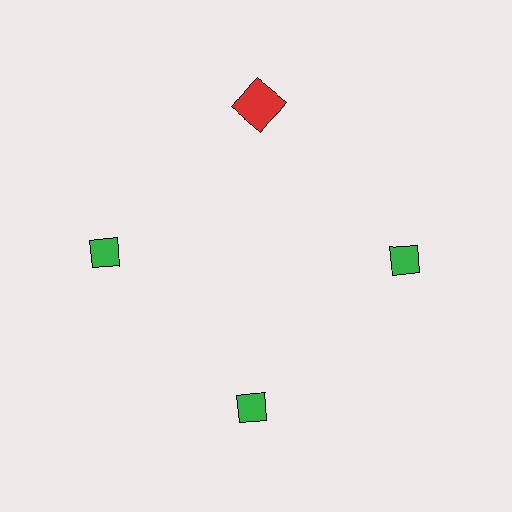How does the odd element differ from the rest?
It differs in both color (red instead of green) and shape (square instead of diamond).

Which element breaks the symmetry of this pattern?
The red square at roughly the 12 o'clock position breaks the symmetry. All other shapes are green diamonds.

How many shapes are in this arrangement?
There are 4 shapes arranged in a ring pattern.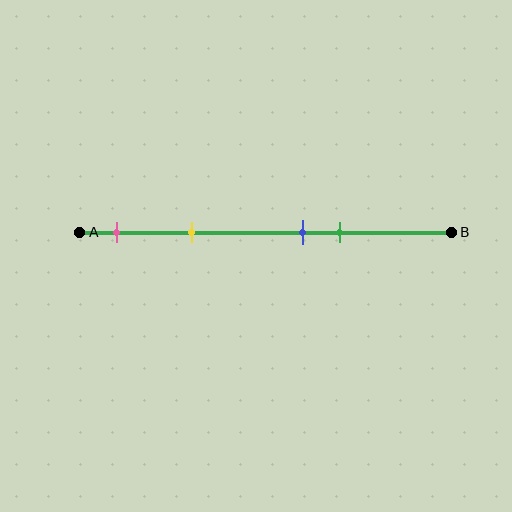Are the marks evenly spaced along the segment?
No, the marks are not evenly spaced.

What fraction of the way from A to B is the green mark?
The green mark is approximately 70% (0.7) of the way from A to B.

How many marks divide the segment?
There are 4 marks dividing the segment.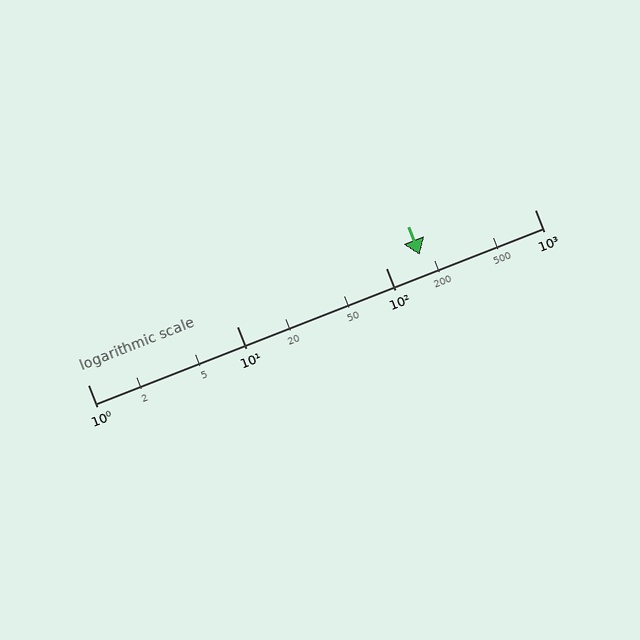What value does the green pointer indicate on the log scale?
The pointer indicates approximately 170.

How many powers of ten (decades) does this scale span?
The scale spans 3 decades, from 1 to 1000.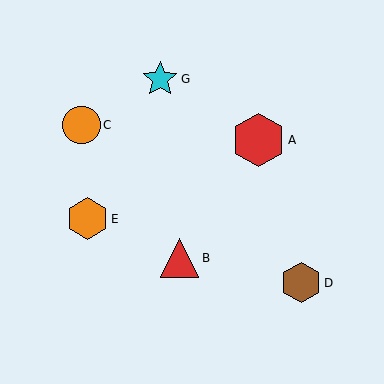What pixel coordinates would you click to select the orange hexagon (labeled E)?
Click at (87, 219) to select the orange hexagon E.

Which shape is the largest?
The red hexagon (labeled A) is the largest.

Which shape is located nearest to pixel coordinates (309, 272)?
The brown hexagon (labeled D) at (301, 283) is nearest to that location.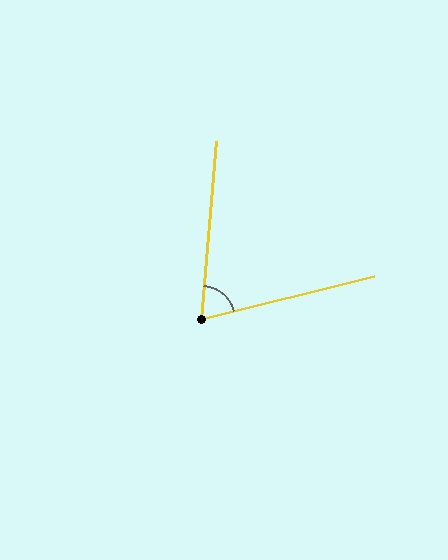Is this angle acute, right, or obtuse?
It is acute.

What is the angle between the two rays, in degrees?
Approximately 71 degrees.